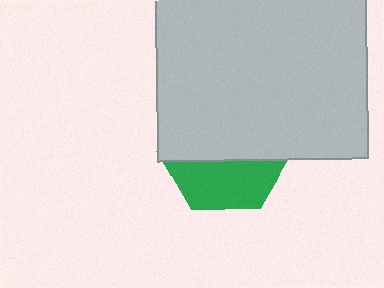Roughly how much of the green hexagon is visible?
A small part of it is visible (roughly 38%).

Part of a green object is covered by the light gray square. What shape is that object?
It is a hexagon.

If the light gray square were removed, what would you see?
You would see the complete green hexagon.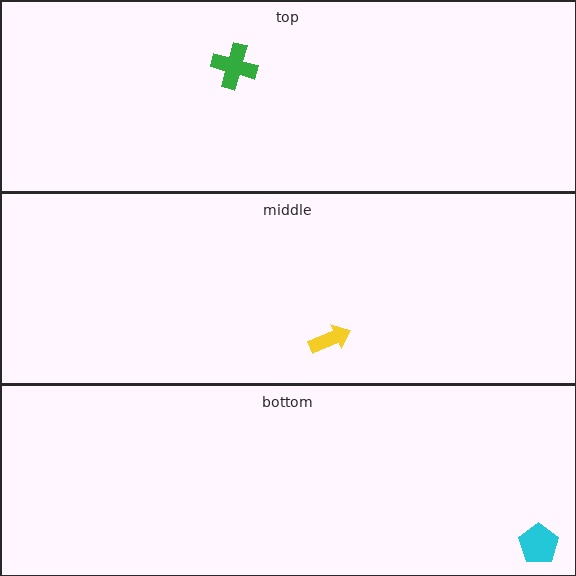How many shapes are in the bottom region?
1.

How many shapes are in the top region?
1.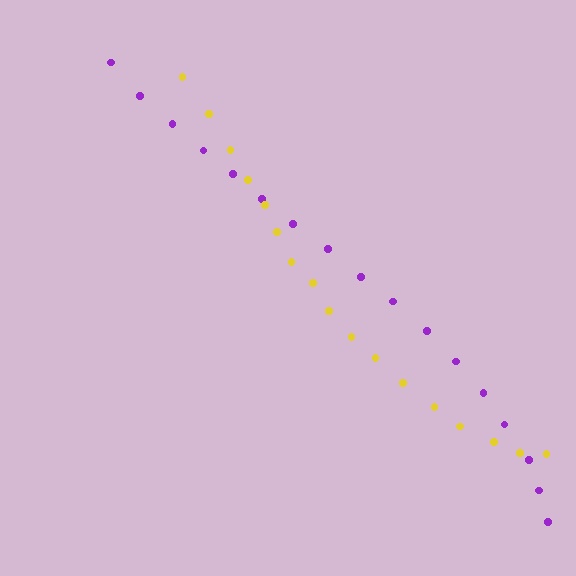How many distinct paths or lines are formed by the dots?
There are 2 distinct paths.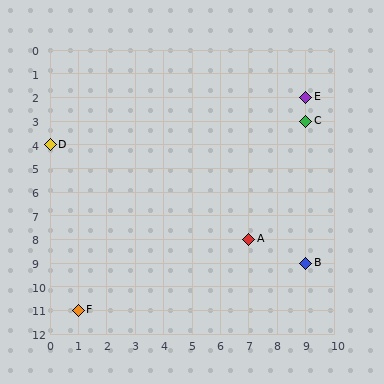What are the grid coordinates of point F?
Point F is at grid coordinates (1, 11).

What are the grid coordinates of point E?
Point E is at grid coordinates (9, 2).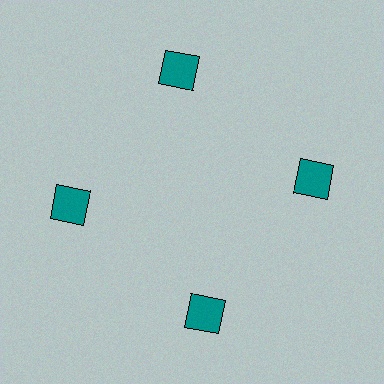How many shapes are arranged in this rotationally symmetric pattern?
There are 4 shapes, arranged in 4 groups of 1.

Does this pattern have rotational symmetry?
Yes, this pattern has 4-fold rotational symmetry. It looks the same after rotating 90 degrees around the center.